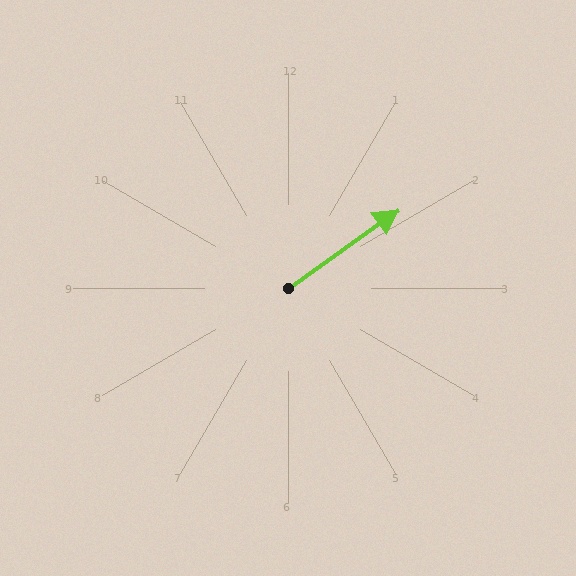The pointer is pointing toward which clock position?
Roughly 2 o'clock.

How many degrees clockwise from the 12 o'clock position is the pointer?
Approximately 54 degrees.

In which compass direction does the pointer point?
Northeast.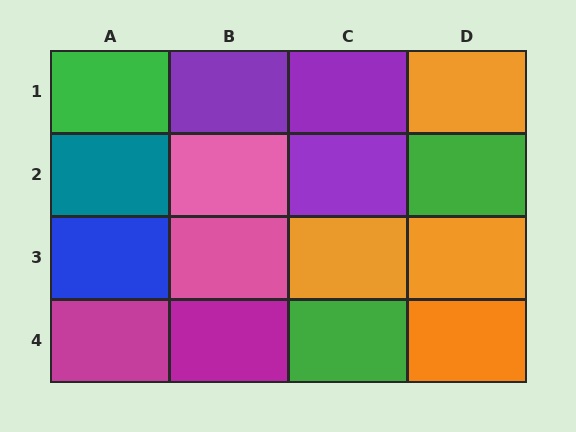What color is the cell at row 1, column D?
Orange.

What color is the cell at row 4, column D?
Orange.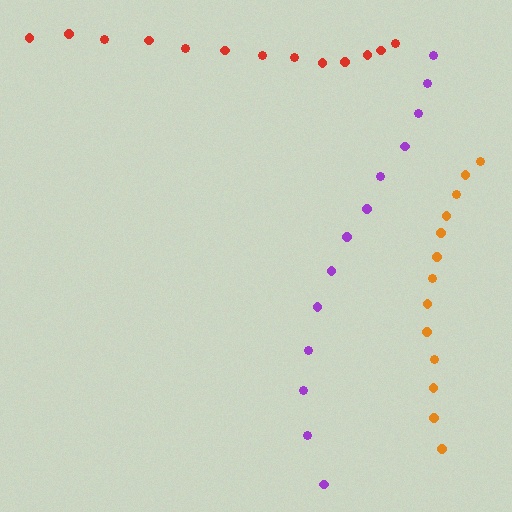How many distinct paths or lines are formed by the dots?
There are 3 distinct paths.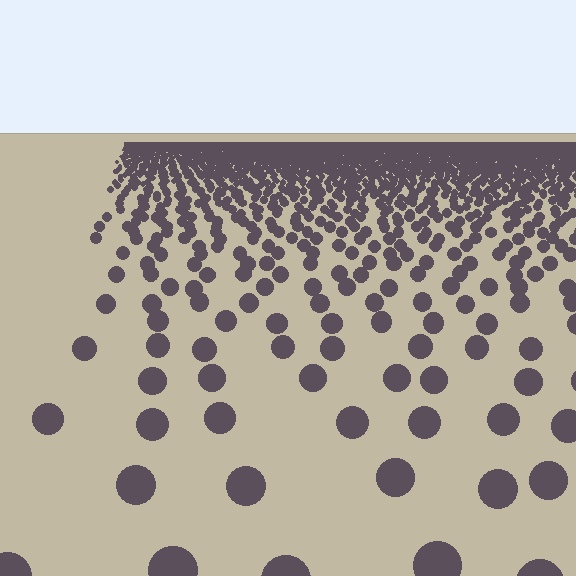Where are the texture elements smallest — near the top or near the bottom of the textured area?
Near the top.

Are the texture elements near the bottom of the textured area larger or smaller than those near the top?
Larger. Near the bottom, elements are closer to the viewer and appear at a bigger on-screen size.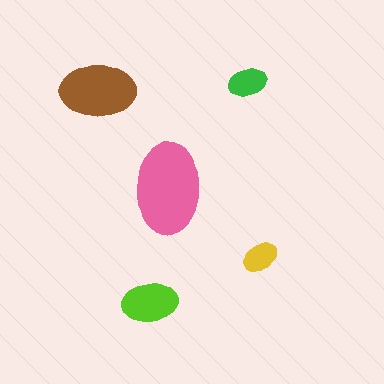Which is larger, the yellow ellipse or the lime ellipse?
The lime one.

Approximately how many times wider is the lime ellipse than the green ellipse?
About 1.5 times wider.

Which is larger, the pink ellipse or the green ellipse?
The pink one.